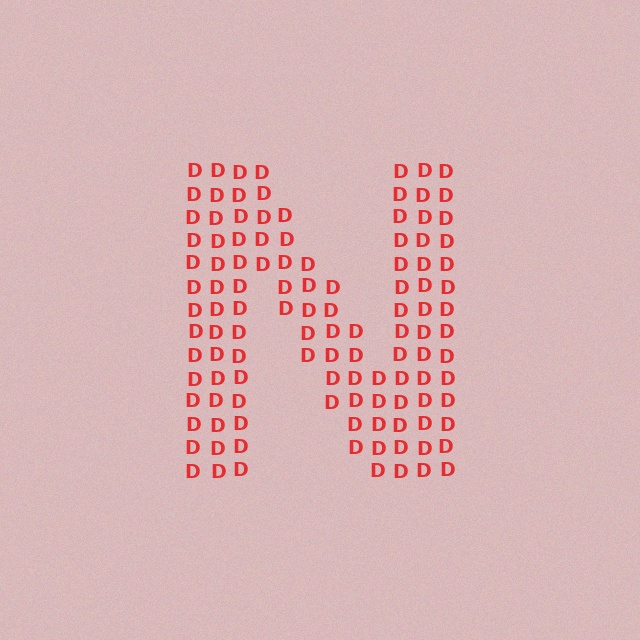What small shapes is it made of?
It is made of small letter D's.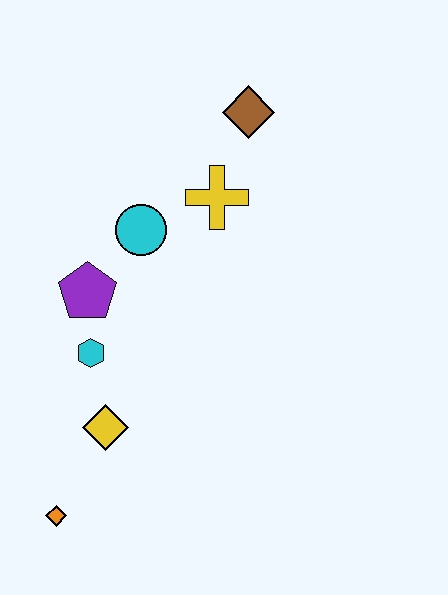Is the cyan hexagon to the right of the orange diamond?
Yes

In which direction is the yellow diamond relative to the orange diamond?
The yellow diamond is above the orange diamond.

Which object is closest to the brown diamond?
The yellow cross is closest to the brown diamond.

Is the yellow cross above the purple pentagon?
Yes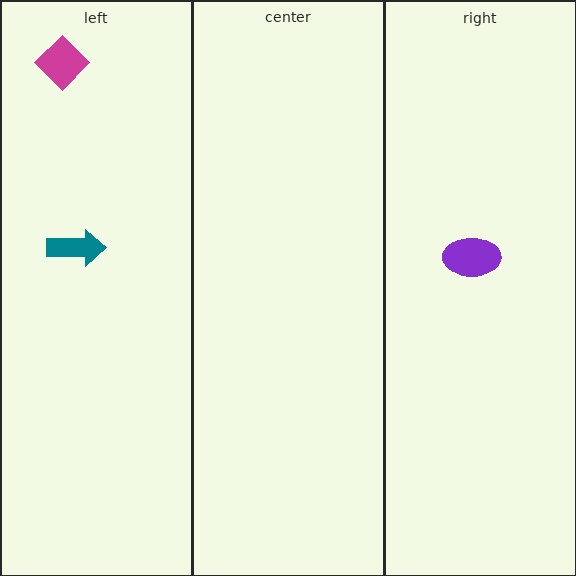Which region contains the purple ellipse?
The right region.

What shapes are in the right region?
The purple ellipse.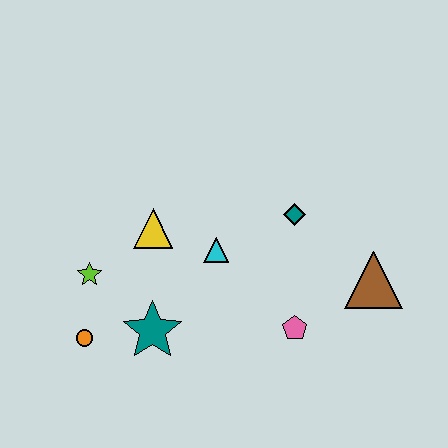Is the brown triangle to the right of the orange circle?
Yes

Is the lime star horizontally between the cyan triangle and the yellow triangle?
No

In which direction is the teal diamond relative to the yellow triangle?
The teal diamond is to the right of the yellow triangle.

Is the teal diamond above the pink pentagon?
Yes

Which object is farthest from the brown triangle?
The orange circle is farthest from the brown triangle.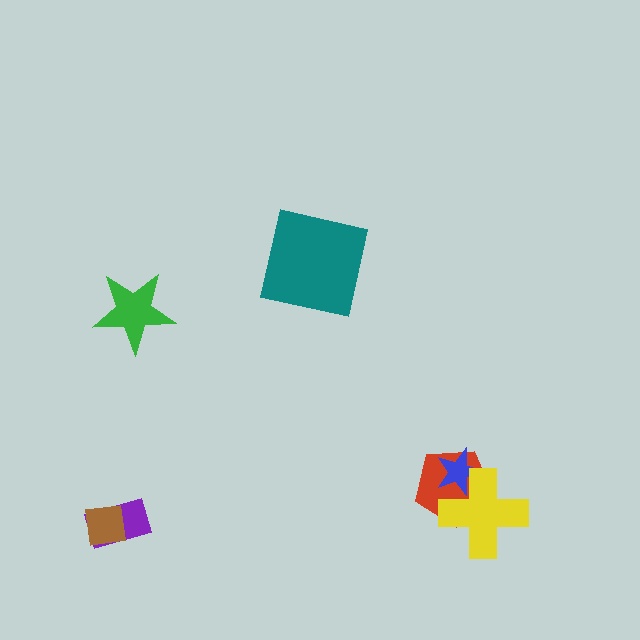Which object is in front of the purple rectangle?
The brown square is in front of the purple rectangle.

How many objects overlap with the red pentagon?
2 objects overlap with the red pentagon.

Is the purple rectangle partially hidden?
Yes, it is partially covered by another shape.